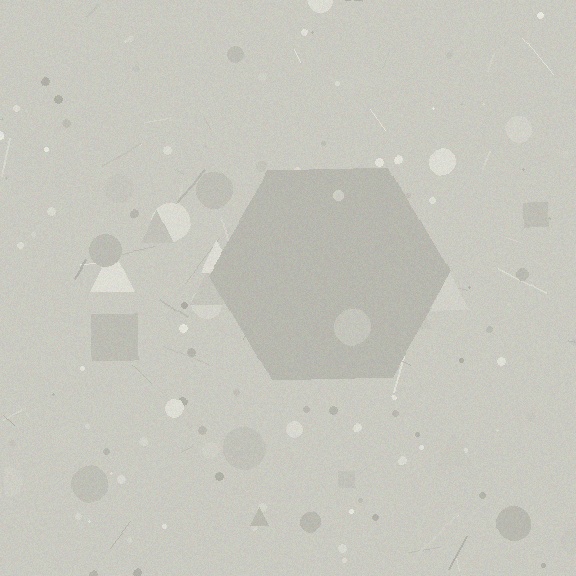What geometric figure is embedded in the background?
A hexagon is embedded in the background.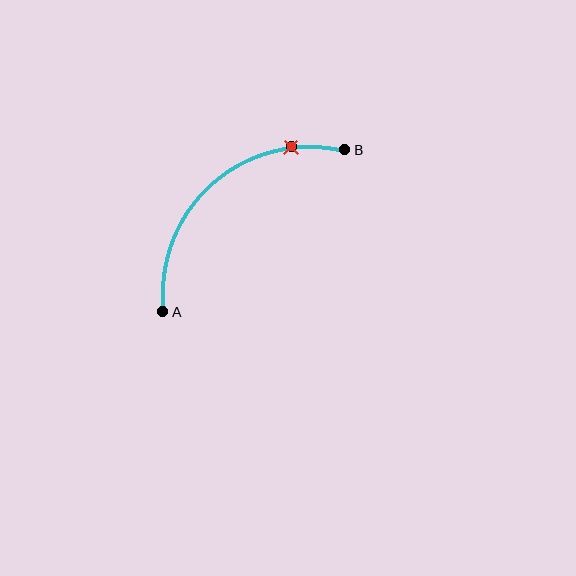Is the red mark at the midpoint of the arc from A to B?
No. The red mark lies on the arc but is closer to endpoint B. The arc midpoint would be at the point on the curve equidistant along the arc from both A and B.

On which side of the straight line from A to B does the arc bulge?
The arc bulges above and to the left of the straight line connecting A and B.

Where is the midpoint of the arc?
The arc midpoint is the point on the curve farthest from the straight line joining A and B. It sits above and to the left of that line.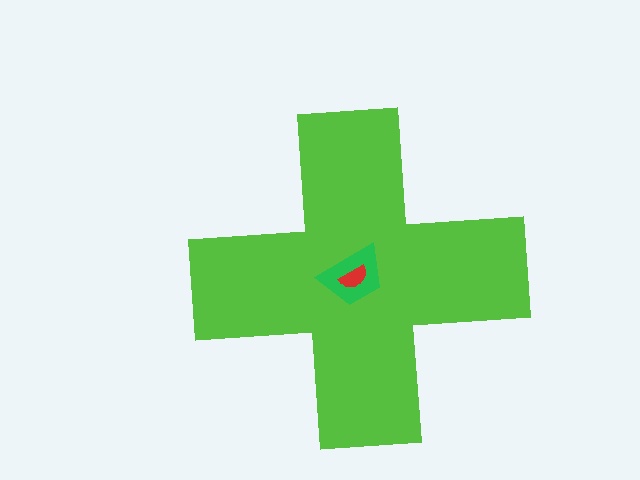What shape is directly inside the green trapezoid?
The red semicircle.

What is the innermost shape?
The red semicircle.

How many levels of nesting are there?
3.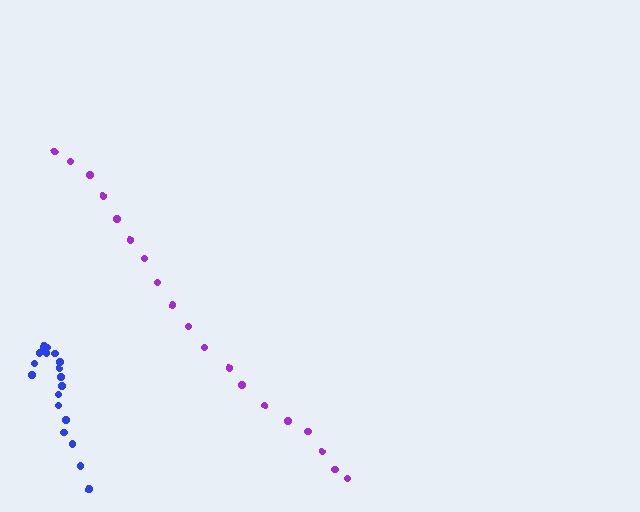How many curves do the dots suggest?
There are 2 distinct paths.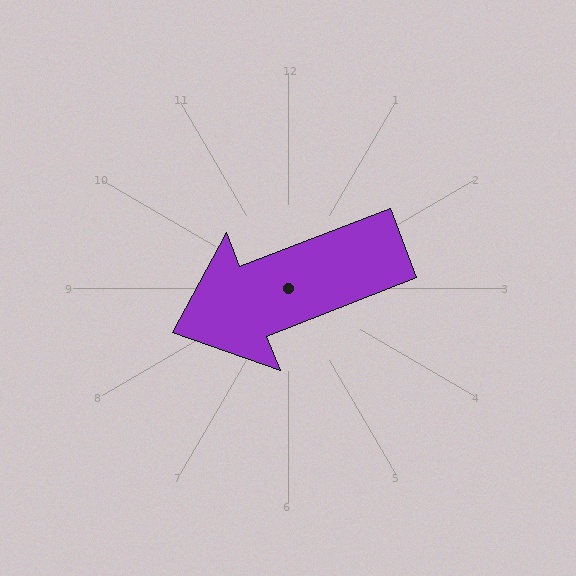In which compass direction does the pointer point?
West.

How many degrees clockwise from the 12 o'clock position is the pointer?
Approximately 249 degrees.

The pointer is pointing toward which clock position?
Roughly 8 o'clock.